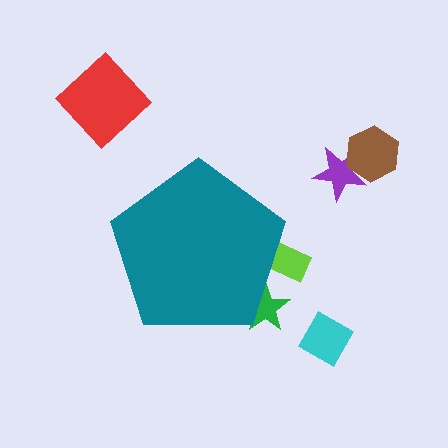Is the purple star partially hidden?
No, the purple star is fully visible.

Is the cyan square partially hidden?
No, the cyan square is fully visible.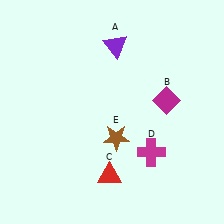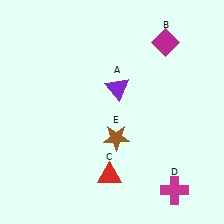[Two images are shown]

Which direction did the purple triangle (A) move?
The purple triangle (A) moved down.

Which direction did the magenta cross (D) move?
The magenta cross (D) moved down.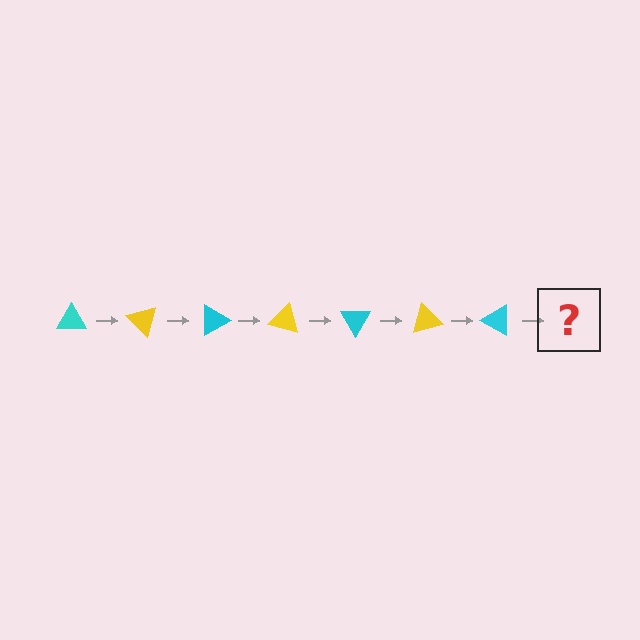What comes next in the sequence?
The next element should be a yellow triangle, rotated 315 degrees from the start.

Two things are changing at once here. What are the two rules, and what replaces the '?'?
The two rules are that it rotates 45 degrees each step and the color cycles through cyan and yellow. The '?' should be a yellow triangle, rotated 315 degrees from the start.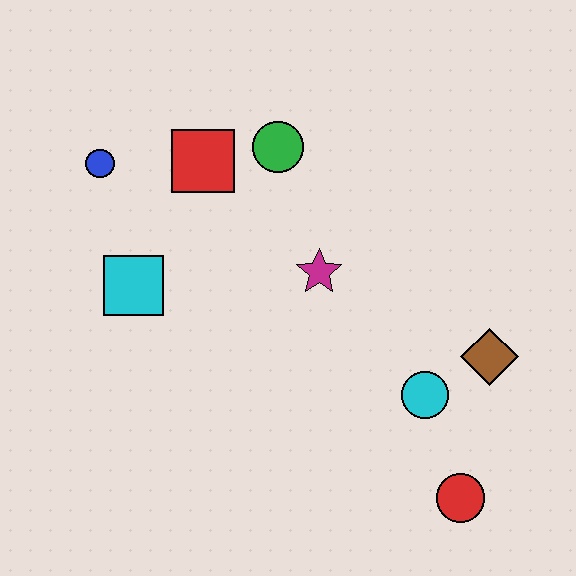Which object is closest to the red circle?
The cyan circle is closest to the red circle.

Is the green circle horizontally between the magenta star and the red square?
Yes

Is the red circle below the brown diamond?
Yes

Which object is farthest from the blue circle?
The red circle is farthest from the blue circle.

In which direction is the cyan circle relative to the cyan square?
The cyan circle is to the right of the cyan square.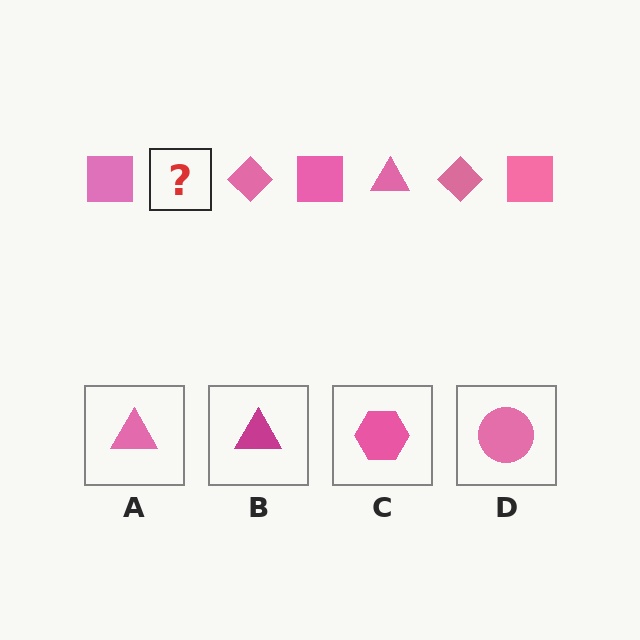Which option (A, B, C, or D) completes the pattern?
A.